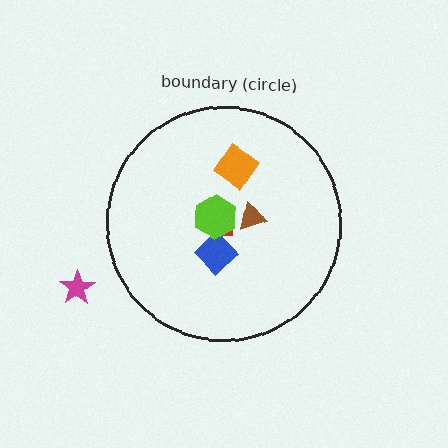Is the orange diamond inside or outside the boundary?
Inside.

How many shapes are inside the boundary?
5 inside, 1 outside.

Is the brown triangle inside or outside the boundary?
Inside.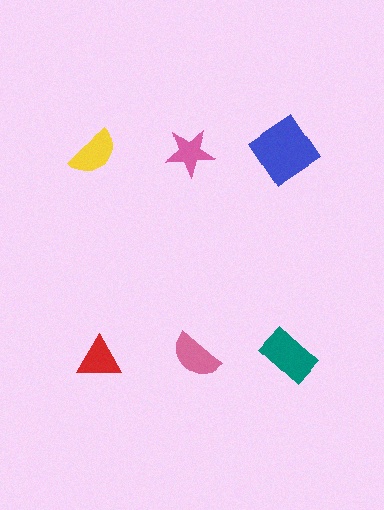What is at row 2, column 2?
A pink semicircle.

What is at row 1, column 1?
A yellow semicircle.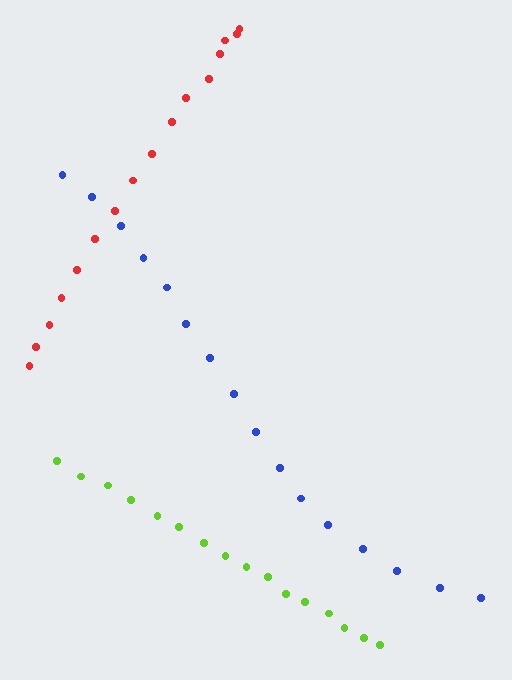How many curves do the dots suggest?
There are 3 distinct paths.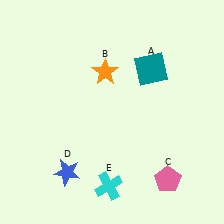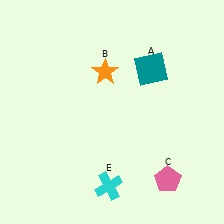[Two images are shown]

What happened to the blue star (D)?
The blue star (D) was removed in Image 2. It was in the bottom-left area of Image 1.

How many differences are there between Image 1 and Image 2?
There is 1 difference between the two images.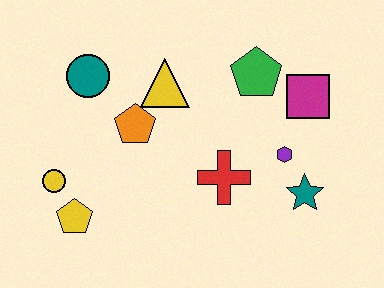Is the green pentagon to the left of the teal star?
Yes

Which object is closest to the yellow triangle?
The orange pentagon is closest to the yellow triangle.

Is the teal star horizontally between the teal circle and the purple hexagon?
No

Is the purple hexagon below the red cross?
No